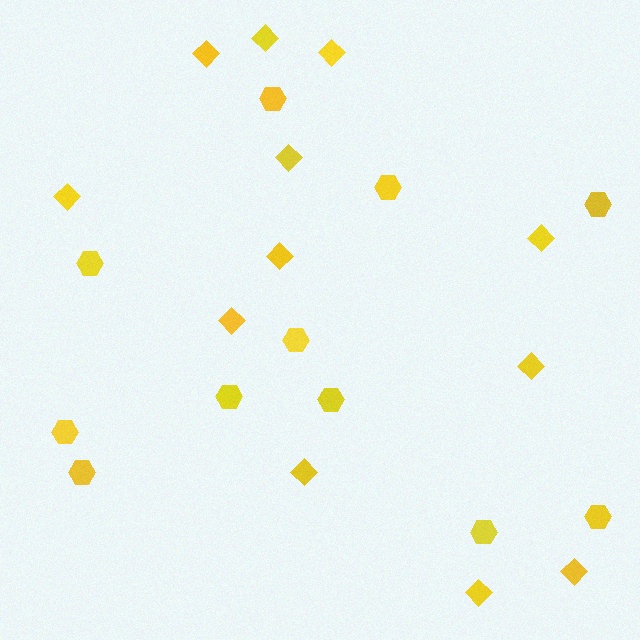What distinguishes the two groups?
There are 2 groups: one group of diamonds (12) and one group of hexagons (11).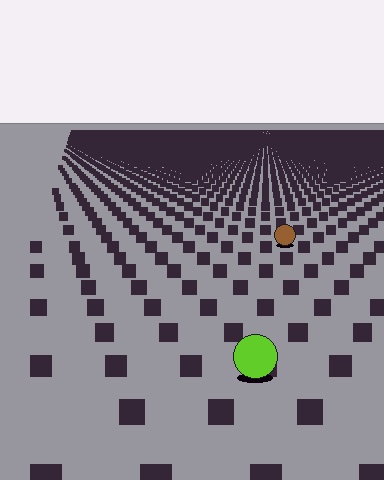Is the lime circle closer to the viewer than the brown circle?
Yes. The lime circle is closer — you can tell from the texture gradient: the ground texture is coarser near it.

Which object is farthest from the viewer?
The brown circle is farthest from the viewer. It appears smaller and the ground texture around it is denser.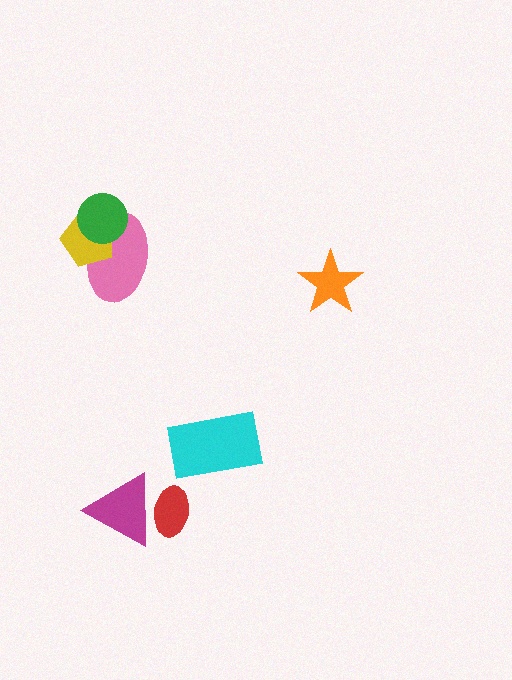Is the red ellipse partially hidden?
Yes, it is partially covered by another shape.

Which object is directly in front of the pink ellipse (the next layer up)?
The yellow pentagon is directly in front of the pink ellipse.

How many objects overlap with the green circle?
2 objects overlap with the green circle.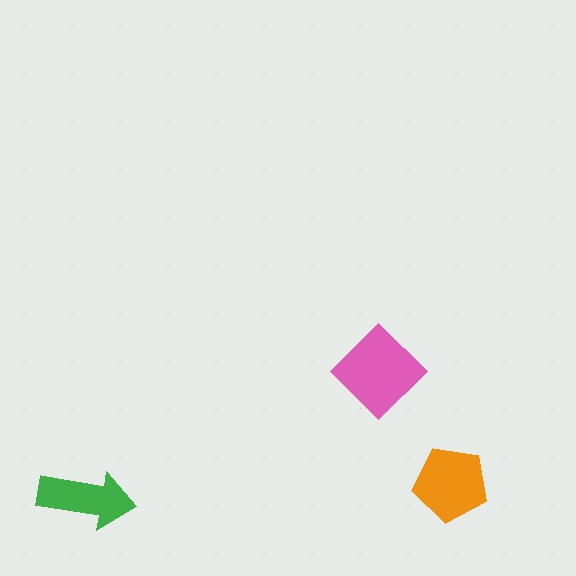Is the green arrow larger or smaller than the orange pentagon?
Smaller.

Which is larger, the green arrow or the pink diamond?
The pink diamond.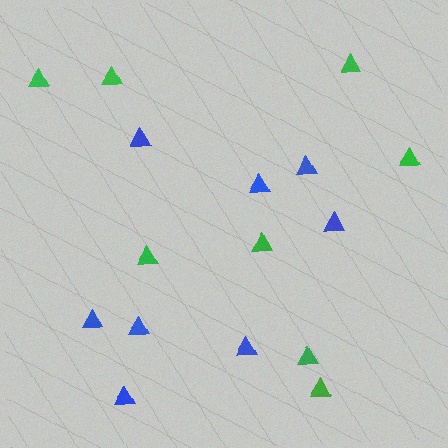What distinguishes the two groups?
There are 2 groups: one group of green triangles (8) and one group of blue triangles (8).